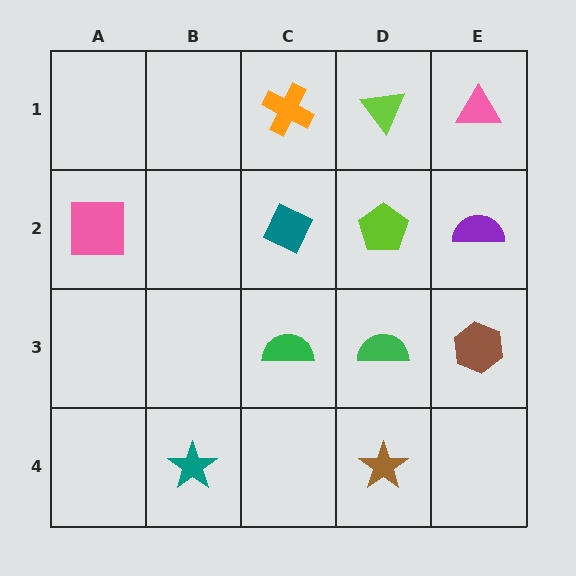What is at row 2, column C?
A teal diamond.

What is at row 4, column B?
A teal star.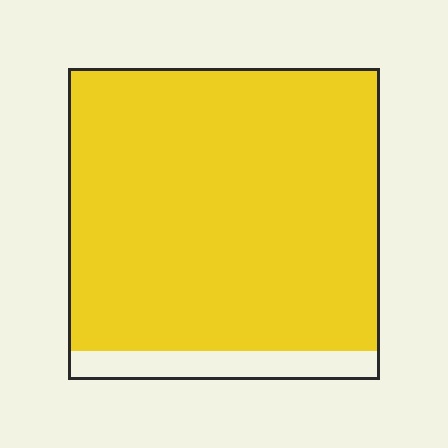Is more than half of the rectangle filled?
Yes.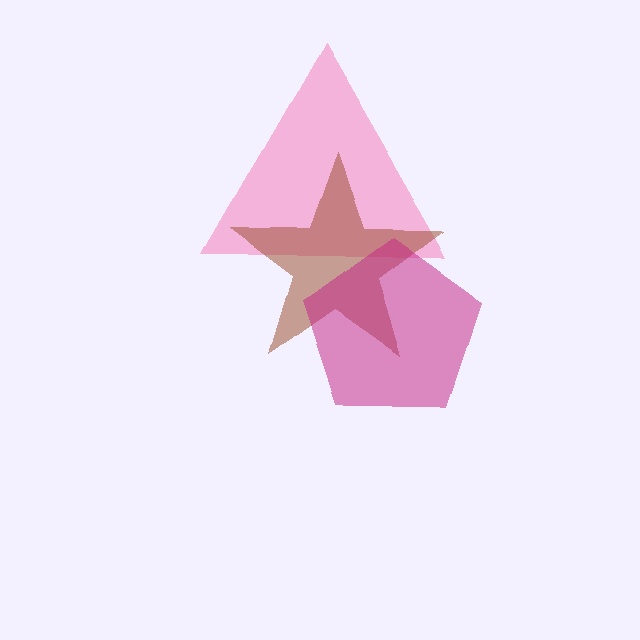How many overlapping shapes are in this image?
There are 3 overlapping shapes in the image.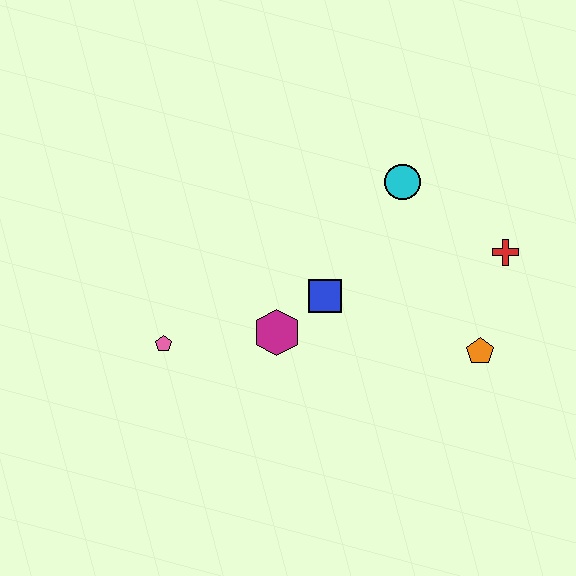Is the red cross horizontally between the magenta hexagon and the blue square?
No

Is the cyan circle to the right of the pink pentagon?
Yes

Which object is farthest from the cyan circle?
The pink pentagon is farthest from the cyan circle.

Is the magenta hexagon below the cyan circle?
Yes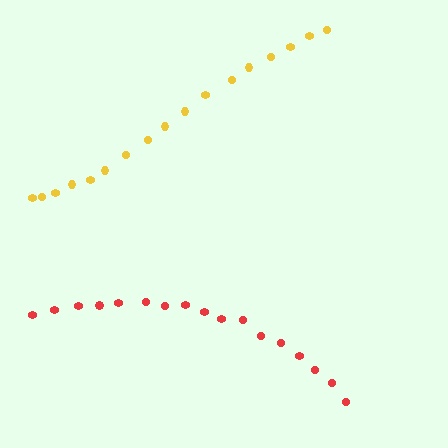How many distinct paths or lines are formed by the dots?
There are 2 distinct paths.